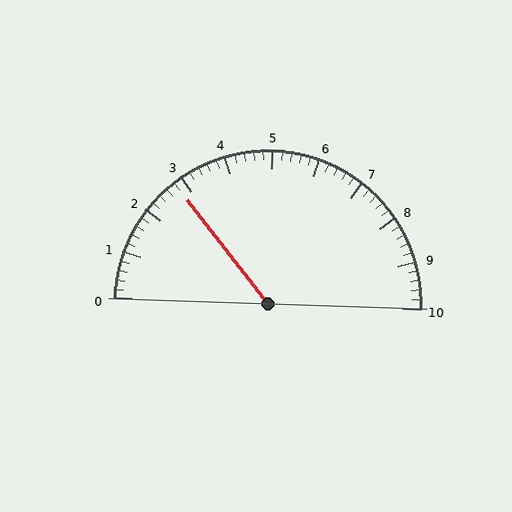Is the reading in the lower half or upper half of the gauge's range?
The reading is in the lower half of the range (0 to 10).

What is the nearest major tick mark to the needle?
The nearest major tick mark is 3.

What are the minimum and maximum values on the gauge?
The gauge ranges from 0 to 10.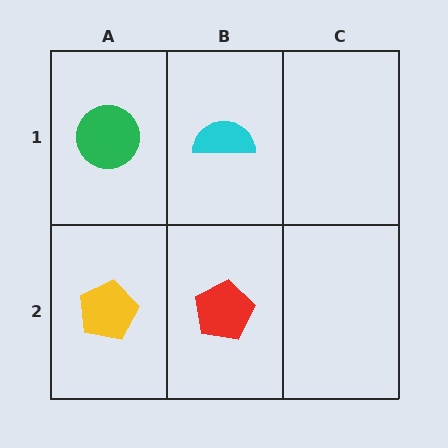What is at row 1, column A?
A green circle.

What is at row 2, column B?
A red pentagon.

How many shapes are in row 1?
2 shapes.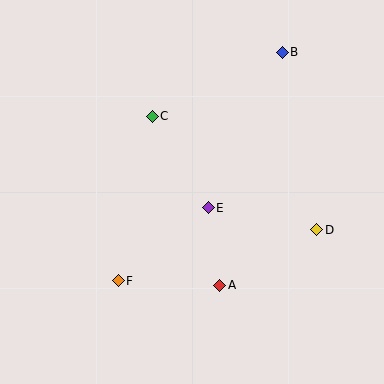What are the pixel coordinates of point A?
Point A is at (220, 285).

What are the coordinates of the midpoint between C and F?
The midpoint between C and F is at (135, 198).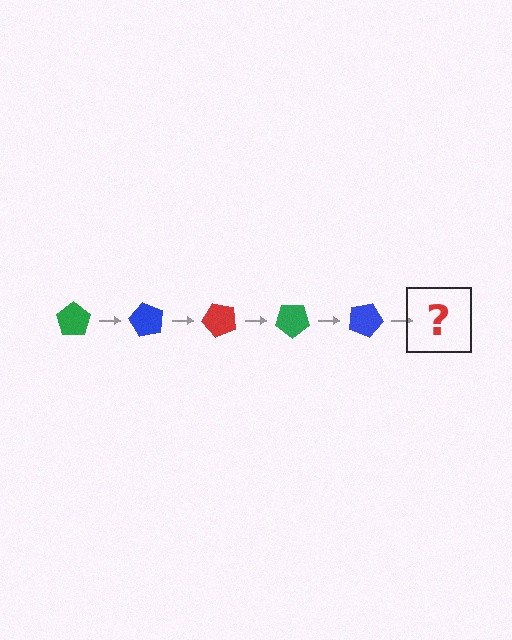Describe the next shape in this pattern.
It should be a red pentagon, rotated 300 degrees from the start.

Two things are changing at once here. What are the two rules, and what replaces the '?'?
The two rules are that it rotates 60 degrees each step and the color cycles through green, blue, and red. The '?' should be a red pentagon, rotated 300 degrees from the start.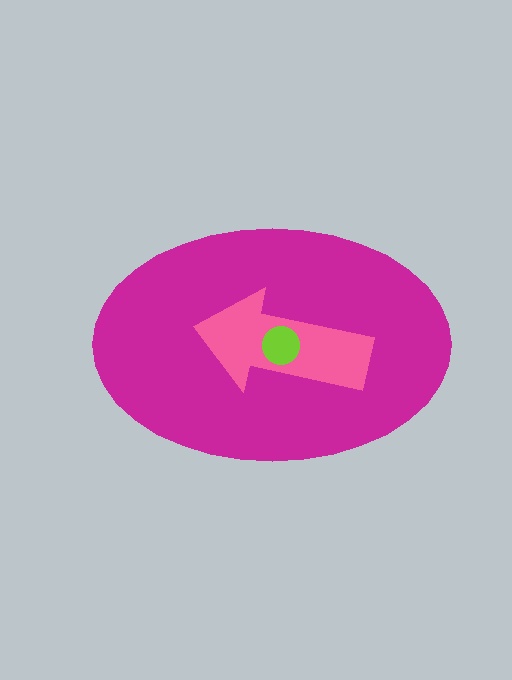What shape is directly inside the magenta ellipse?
The pink arrow.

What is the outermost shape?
The magenta ellipse.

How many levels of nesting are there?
3.